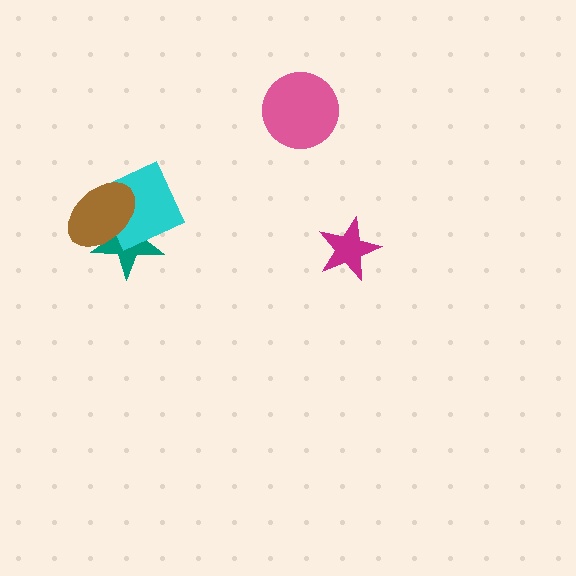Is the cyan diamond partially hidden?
Yes, it is partially covered by another shape.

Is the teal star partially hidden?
Yes, it is partially covered by another shape.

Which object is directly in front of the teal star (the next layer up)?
The cyan diamond is directly in front of the teal star.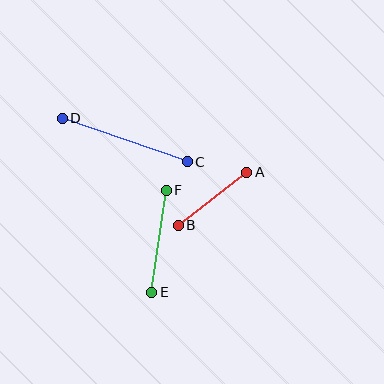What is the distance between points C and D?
The distance is approximately 133 pixels.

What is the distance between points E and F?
The distance is approximately 103 pixels.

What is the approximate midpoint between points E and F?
The midpoint is at approximately (159, 241) pixels.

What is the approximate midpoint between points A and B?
The midpoint is at approximately (213, 199) pixels.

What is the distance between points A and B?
The distance is approximately 86 pixels.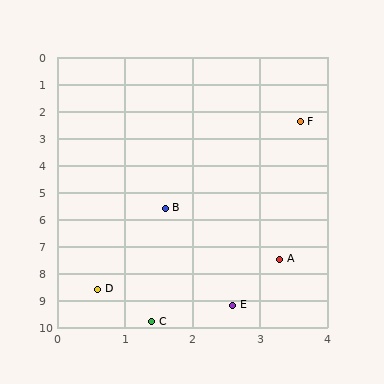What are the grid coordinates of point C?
Point C is at approximately (1.4, 9.8).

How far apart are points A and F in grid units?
Points A and F are about 5.1 grid units apart.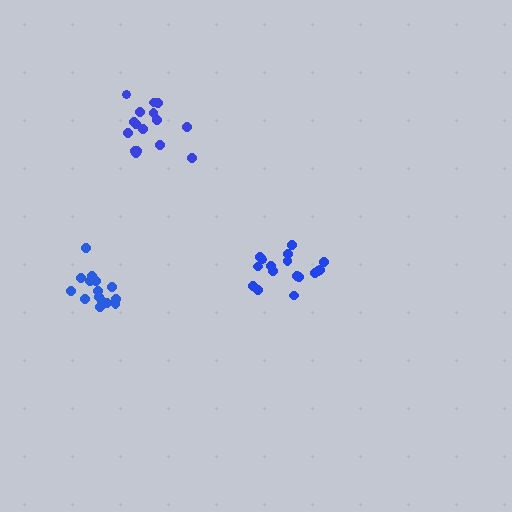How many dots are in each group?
Group 1: 17 dots, Group 2: 15 dots, Group 3: 16 dots (48 total).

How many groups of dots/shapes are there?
There are 3 groups.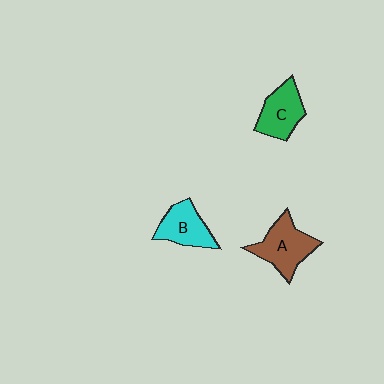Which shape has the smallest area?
Shape B (cyan).